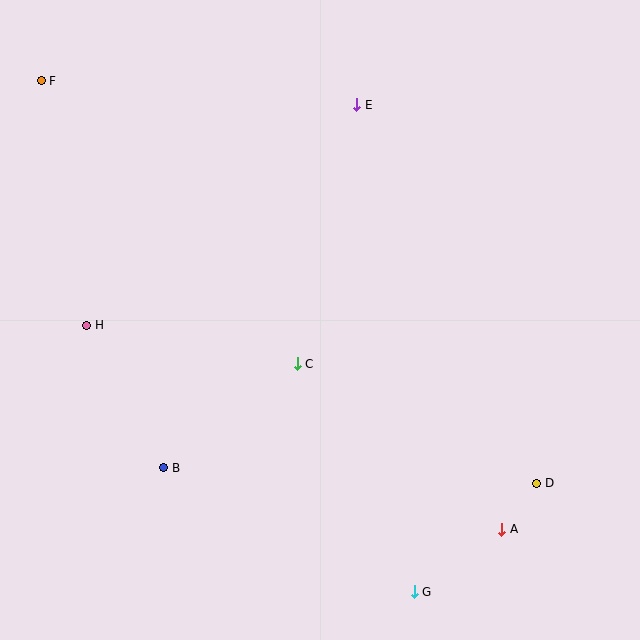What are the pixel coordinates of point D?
Point D is at (537, 483).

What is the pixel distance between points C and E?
The distance between C and E is 266 pixels.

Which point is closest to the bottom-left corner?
Point B is closest to the bottom-left corner.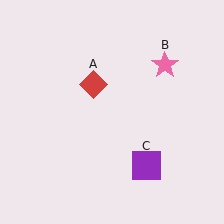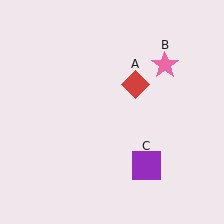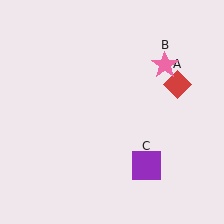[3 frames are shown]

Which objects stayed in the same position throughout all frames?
Pink star (object B) and purple square (object C) remained stationary.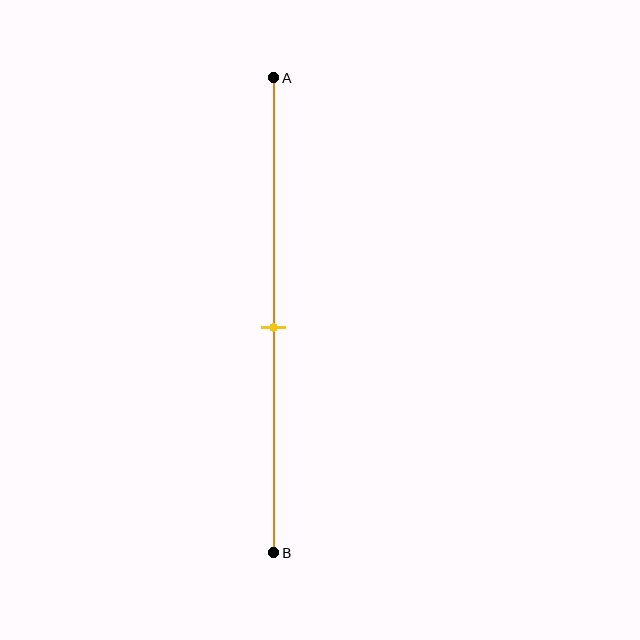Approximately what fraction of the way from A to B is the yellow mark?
The yellow mark is approximately 50% of the way from A to B.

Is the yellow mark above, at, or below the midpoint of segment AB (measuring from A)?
The yellow mark is approximately at the midpoint of segment AB.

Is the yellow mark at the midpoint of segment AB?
Yes, the mark is approximately at the midpoint.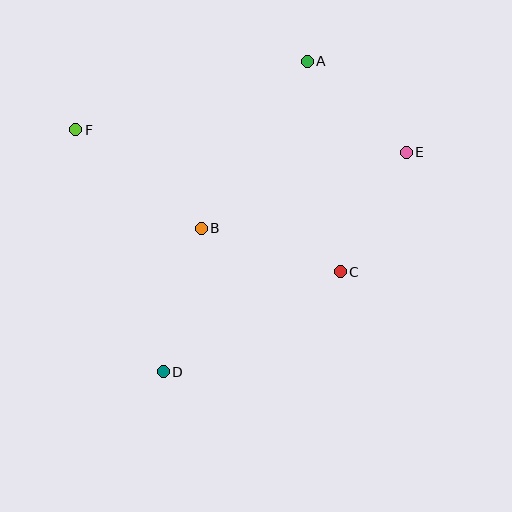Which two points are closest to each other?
Points A and E are closest to each other.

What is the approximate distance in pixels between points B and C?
The distance between B and C is approximately 145 pixels.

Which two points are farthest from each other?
Points A and D are farthest from each other.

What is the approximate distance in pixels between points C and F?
The distance between C and F is approximately 300 pixels.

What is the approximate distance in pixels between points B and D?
The distance between B and D is approximately 148 pixels.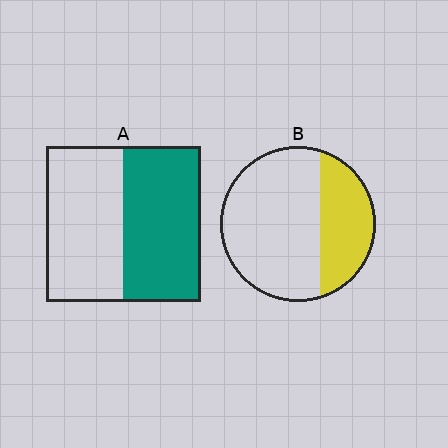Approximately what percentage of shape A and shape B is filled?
A is approximately 50% and B is approximately 30%.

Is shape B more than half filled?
No.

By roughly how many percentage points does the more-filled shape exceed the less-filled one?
By roughly 20 percentage points (A over B).